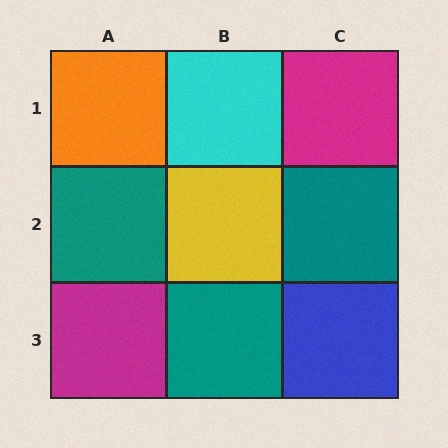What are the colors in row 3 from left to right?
Magenta, teal, blue.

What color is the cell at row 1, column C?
Magenta.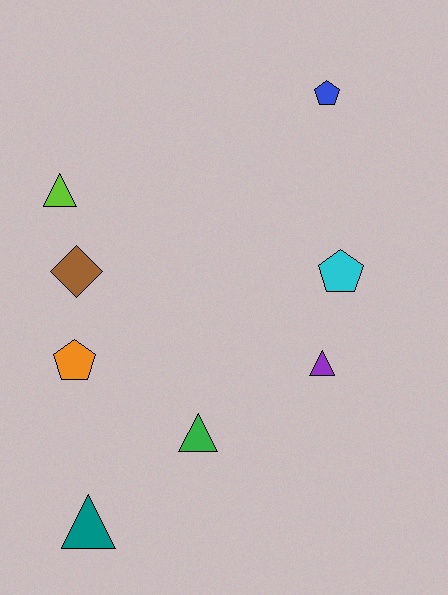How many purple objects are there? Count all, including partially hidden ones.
There is 1 purple object.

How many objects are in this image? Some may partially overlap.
There are 8 objects.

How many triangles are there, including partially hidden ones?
There are 4 triangles.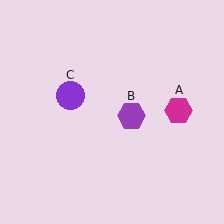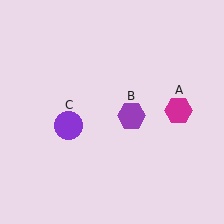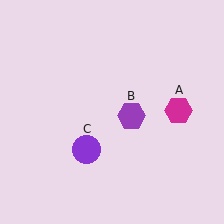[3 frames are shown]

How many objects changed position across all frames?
1 object changed position: purple circle (object C).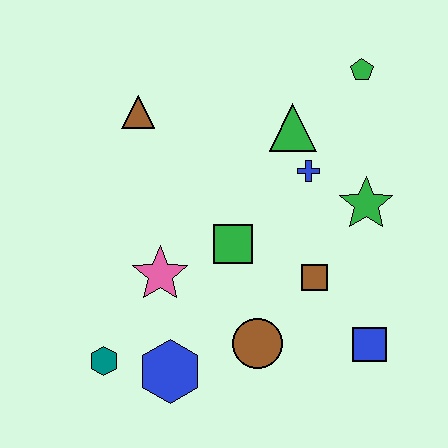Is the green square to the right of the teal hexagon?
Yes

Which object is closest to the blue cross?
The green triangle is closest to the blue cross.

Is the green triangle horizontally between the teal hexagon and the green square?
No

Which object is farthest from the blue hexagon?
The green pentagon is farthest from the blue hexagon.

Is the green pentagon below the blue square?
No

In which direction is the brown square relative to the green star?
The brown square is below the green star.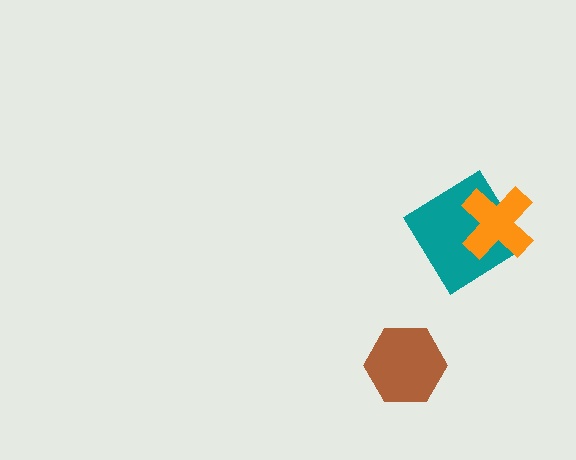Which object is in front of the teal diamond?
The orange cross is in front of the teal diamond.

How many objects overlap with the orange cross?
1 object overlaps with the orange cross.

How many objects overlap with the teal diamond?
1 object overlaps with the teal diamond.